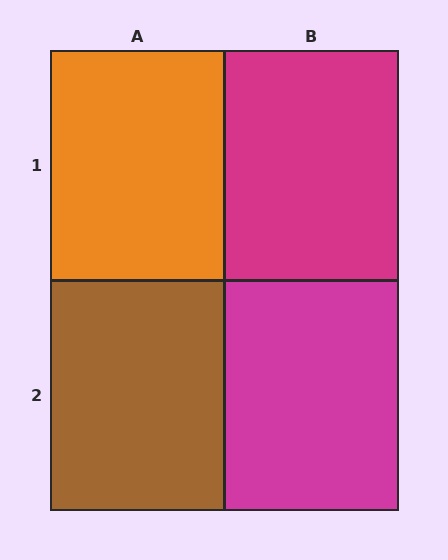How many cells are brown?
1 cell is brown.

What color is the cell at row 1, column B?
Magenta.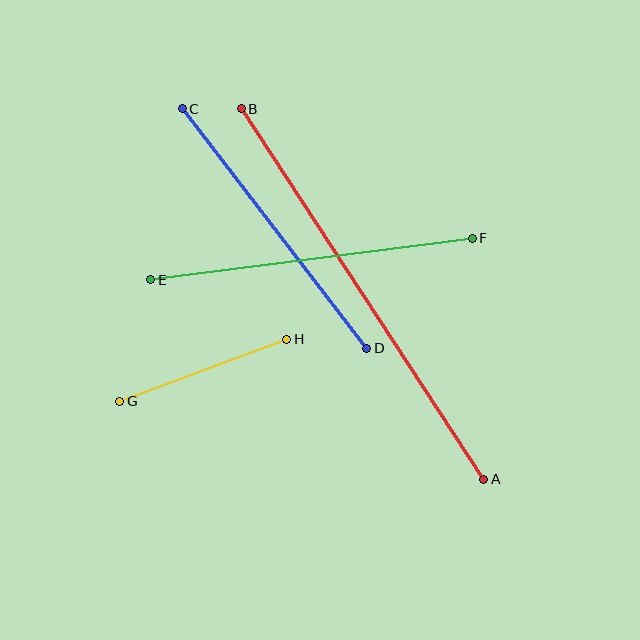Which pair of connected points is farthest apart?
Points A and B are farthest apart.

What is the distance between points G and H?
The distance is approximately 178 pixels.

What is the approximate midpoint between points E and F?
The midpoint is at approximately (311, 259) pixels.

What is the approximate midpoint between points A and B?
The midpoint is at approximately (362, 294) pixels.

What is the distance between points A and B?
The distance is approximately 443 pixels.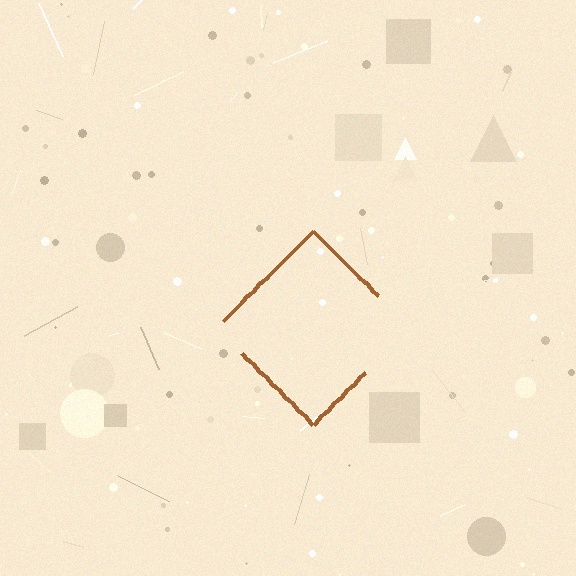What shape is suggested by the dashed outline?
The dashed outline suggests a diamond.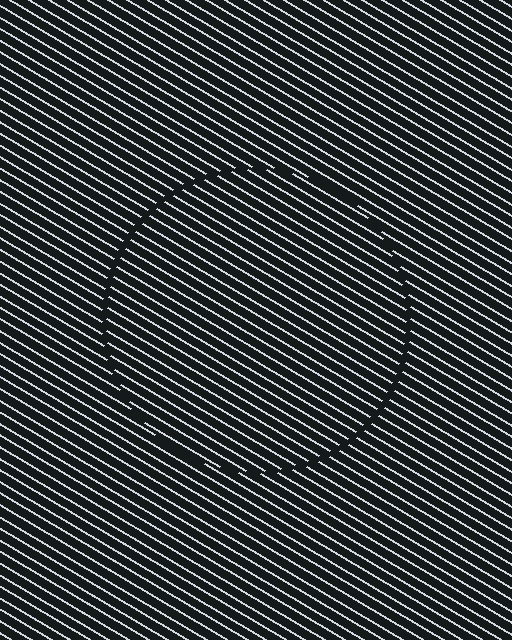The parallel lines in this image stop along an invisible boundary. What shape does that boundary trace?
An illusory circle. The interior of the shape contains the same grating, shifted by half a period — the contour is defined by the phase discontinuity where line-ends from the inner and outer gratings abut.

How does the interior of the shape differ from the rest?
The interior of the shape contains the same grating, shifted by half a period — the contour is defined by the phase discontinuity where line-ends from the inner and outer gratings abut.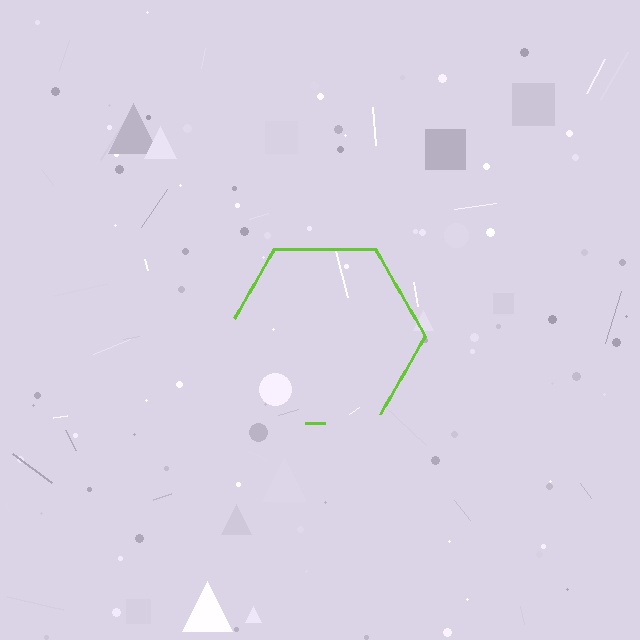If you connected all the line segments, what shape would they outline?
They would outline a hexagon.